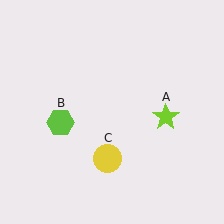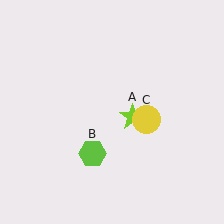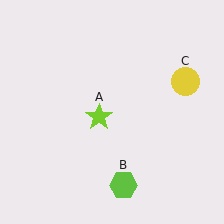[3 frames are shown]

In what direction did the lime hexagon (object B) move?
The lime hexagon (object B) moved down and to the right.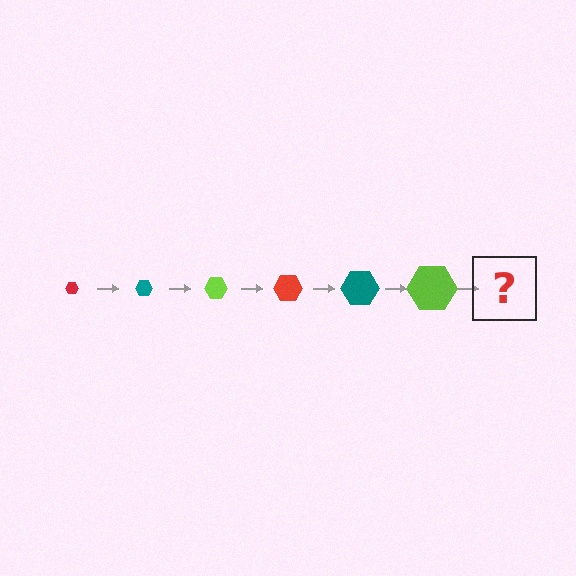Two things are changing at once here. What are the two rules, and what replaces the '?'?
The two rules are that the hexagon grows larger each step and the color cycles through red, teal, and lime. The '?' should be a red hexagon, larger than the previous one.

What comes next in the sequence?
The next element should be a red hexagon, larger than the previous one.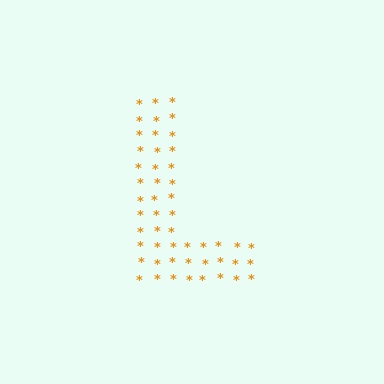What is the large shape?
The large shape is the letter L.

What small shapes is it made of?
It is made of small asterisks.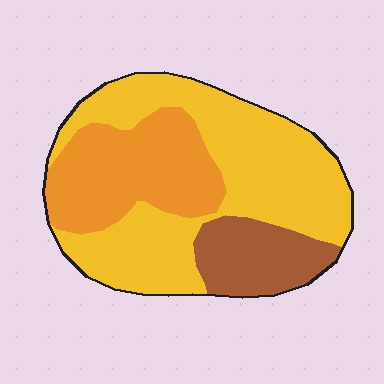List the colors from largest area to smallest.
From largest to smallest: yellow, orange, brown.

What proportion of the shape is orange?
Orange covers around 30% of the shape.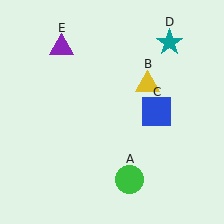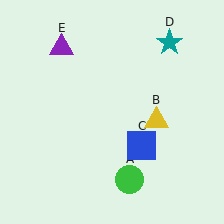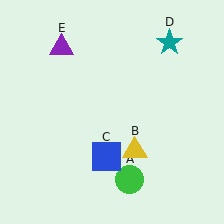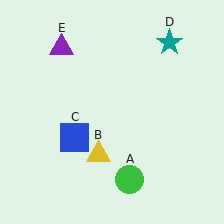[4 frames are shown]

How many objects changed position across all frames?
2 objects changed position: yellow triangle (object B), blue square (object C).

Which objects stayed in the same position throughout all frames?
Green circle (object A) and teal star (object D) and purple triangle (object E) remained stationary.